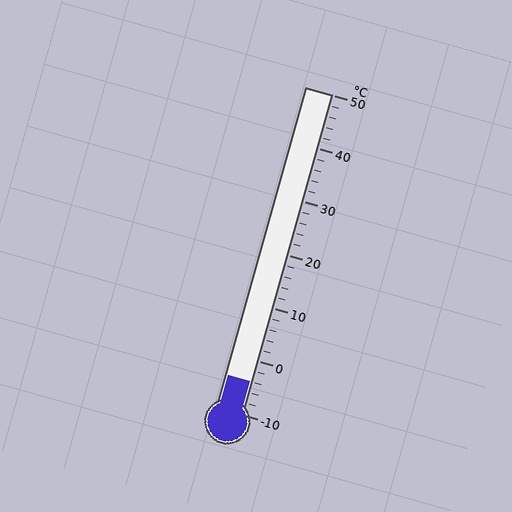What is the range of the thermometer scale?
The thermometer scale ranges from -10°C to 50°C.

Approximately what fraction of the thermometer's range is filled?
The thermometer is filled to approximately 10% of its range.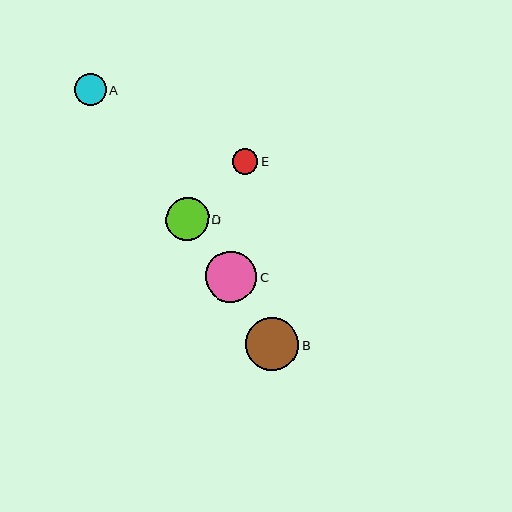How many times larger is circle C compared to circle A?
Circle C is approximately 1.6 times the size of circle A.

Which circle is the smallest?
Circle E is the smallest with a size of approximately 26 pixels.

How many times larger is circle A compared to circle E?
Circle A is approximately 1.3 times the size of circle E.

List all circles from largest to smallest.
From largest to smallest: B, C, D, A, E.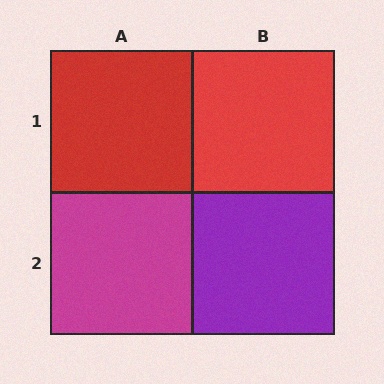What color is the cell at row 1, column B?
Red.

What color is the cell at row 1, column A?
Red.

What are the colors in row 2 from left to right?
Magenta, purple.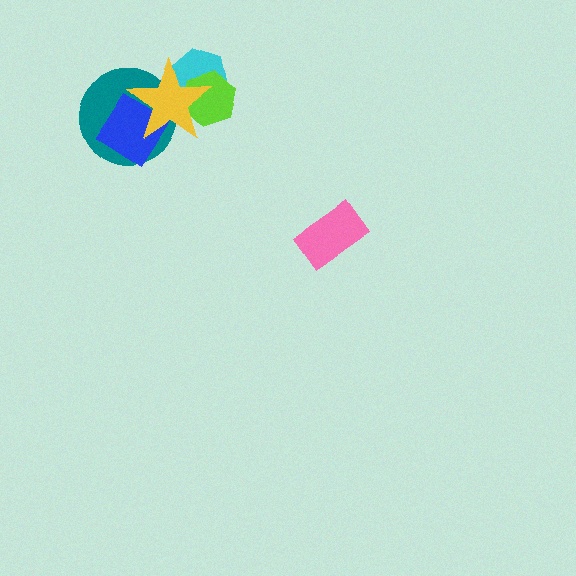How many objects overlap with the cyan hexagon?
2 objects overlap with the cyan hexagon.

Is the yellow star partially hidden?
No, no other shape covers it.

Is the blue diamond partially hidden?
Yes, it is partially covered by another shape.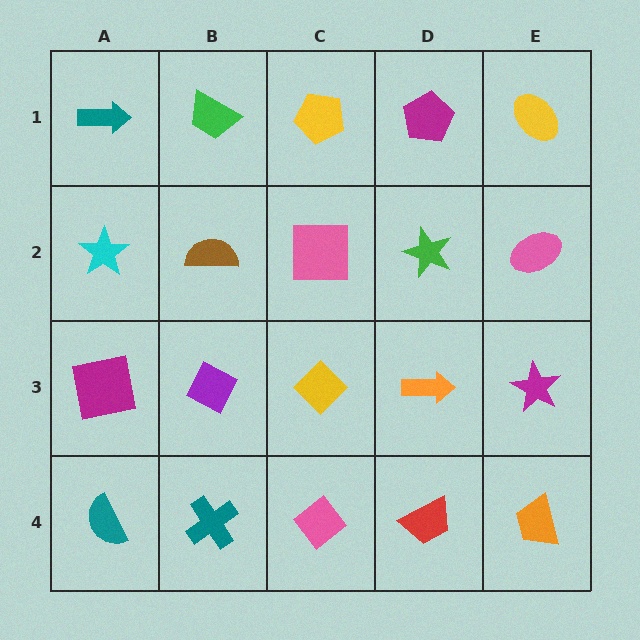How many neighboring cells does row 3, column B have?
4.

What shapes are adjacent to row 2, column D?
A magenta pentagon (row 1, column D), an orange arrow (row 3, column D), a pink square (row 2, column C), a pink ellipse (row 2, column E).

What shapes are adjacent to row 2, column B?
A green trapezoid (row 1, column B), a purple diamond (row 3, column B), a cyan star (row 2, column A), a pink square (row 2, column C).